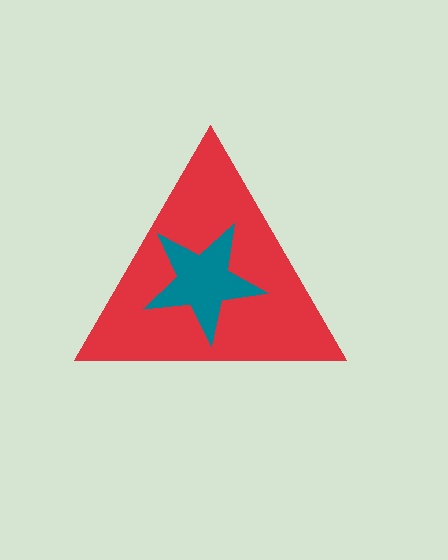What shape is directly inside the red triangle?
The teal star.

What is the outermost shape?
The red triangle.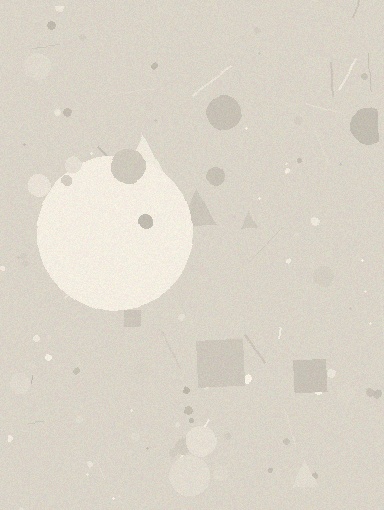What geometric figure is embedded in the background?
A circle is embedded in the background.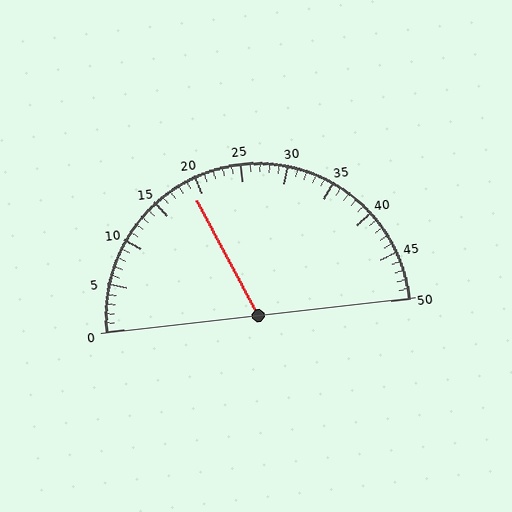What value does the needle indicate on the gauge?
The needle indicates approximately 19.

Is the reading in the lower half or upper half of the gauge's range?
The reading is in the lower half of the range (0 to 50).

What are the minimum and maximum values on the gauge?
The gauge ranges from 0 to 50.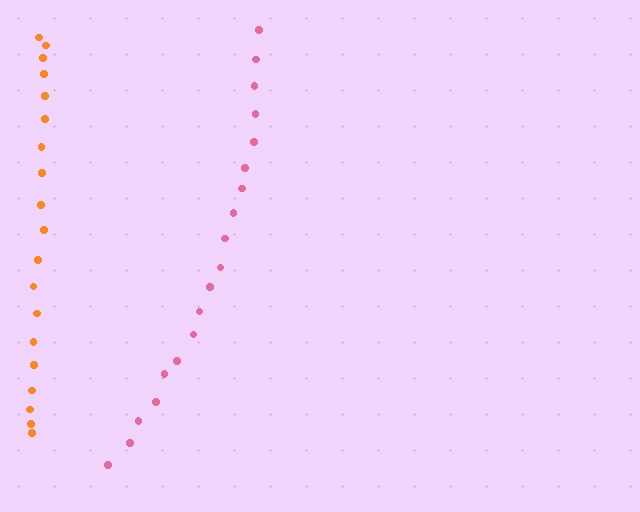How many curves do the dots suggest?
There are 2 distinct paths.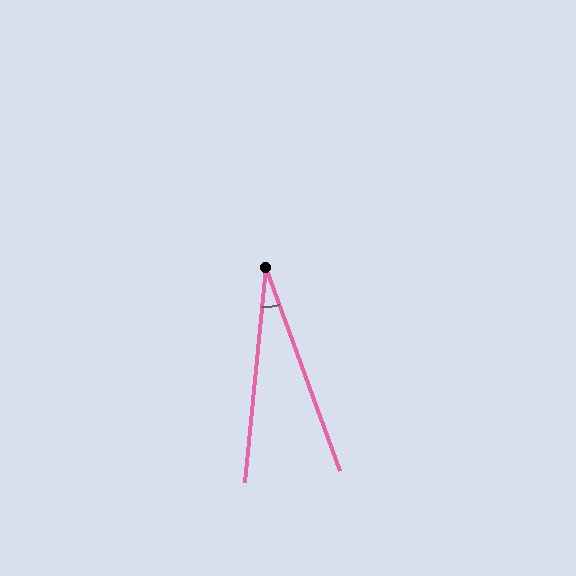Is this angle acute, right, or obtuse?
It is acute.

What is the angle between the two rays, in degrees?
Approximately 25 degrees.